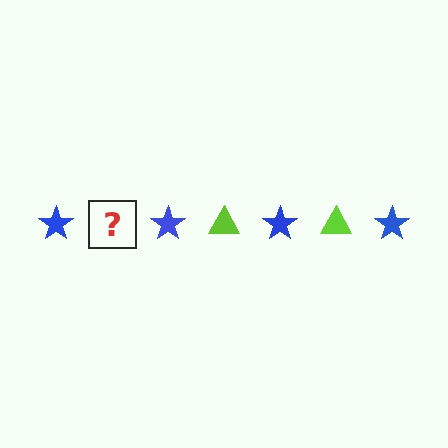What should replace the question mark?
The question mark should be replaced with a lime triangle.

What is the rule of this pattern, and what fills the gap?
The rule is that the pattern alternates between blue star and lime triangle. The gap should be filled with a lime triangle.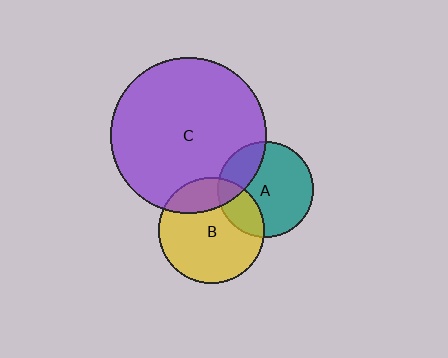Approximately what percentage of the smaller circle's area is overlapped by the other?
Approximately 20%.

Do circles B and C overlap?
Yes.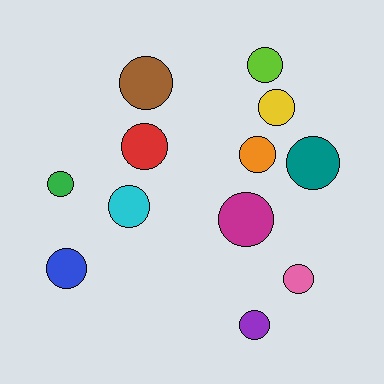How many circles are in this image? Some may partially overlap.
There are 12 circles.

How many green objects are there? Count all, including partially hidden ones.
There is 1 green object.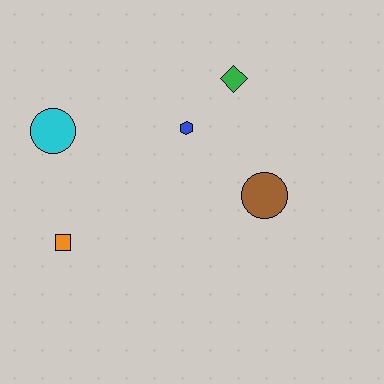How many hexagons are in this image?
There is 1 hexagon.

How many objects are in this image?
There are 5 objects.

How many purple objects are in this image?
There are no purple objects.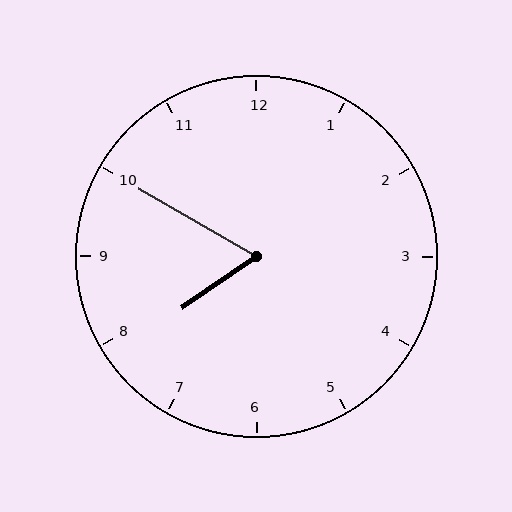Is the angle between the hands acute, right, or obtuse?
It is acute.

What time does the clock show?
7:50.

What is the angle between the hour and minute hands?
Approximately 65 degrees.